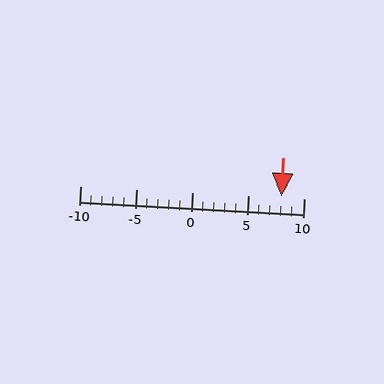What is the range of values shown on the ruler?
The ruler shows values from -10 to 10.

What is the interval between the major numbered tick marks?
The major tick marks are spaced 5 units apart.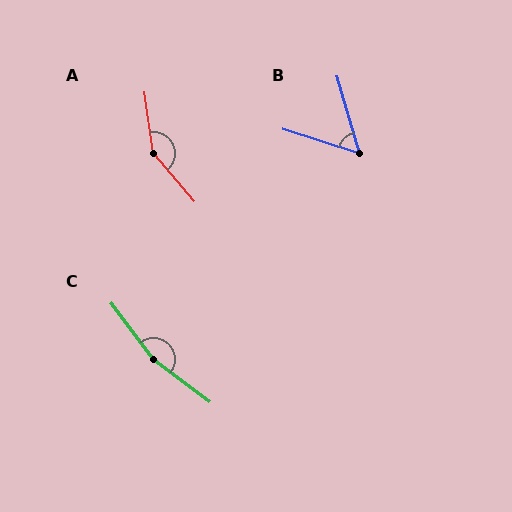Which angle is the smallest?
B, at approximately 56 degrees.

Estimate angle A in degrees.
Approximately 147 degrees.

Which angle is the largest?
C, at approximately 163 degrees.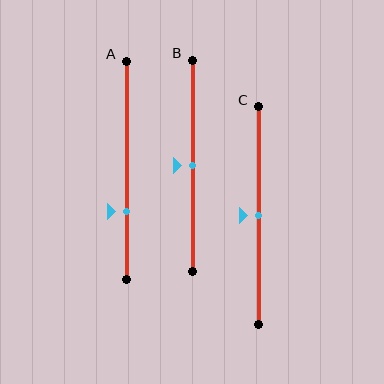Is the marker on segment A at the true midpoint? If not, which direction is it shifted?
No, the marker on segment A is shifted downward by about 19% of the segment length.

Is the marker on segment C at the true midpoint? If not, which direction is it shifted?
Yes, the marker on segment C is at the true midpoint.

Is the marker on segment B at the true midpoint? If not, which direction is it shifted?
Yes, the marker on segment B is at the true midpoint.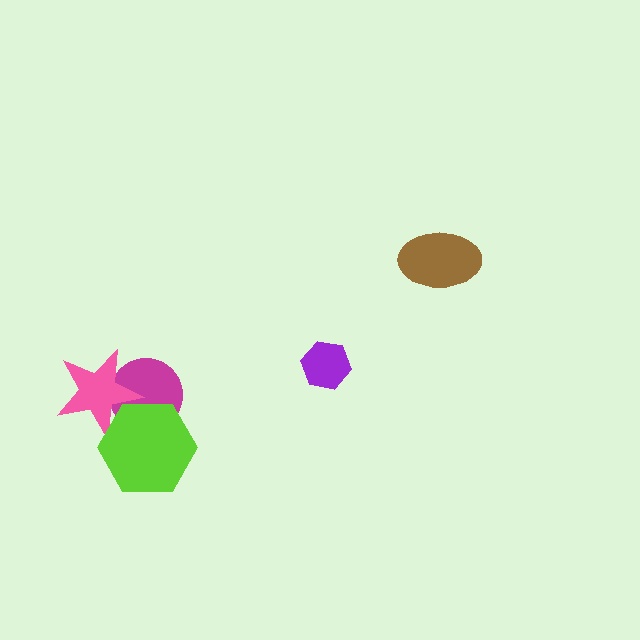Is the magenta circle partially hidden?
Yes, it is partially covered by another shape.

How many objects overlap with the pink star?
2 objects overlap with the pink star.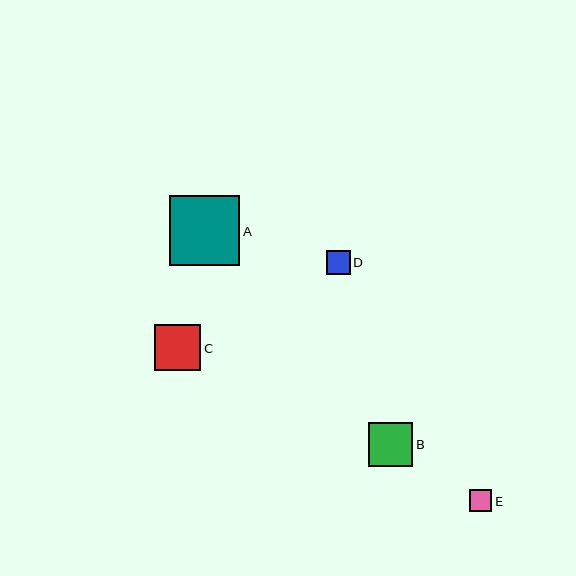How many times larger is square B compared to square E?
Square B is approximately 2.0 times the size of square E.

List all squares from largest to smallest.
From largest to smallest: A, C, B, D, E.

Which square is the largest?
Square A is the largest with a size of approximately 70 pixels.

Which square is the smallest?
Square E is the smallest with a size of approximately 22 pixels.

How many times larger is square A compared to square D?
Square A is approximately 2.9 times the size of square D.